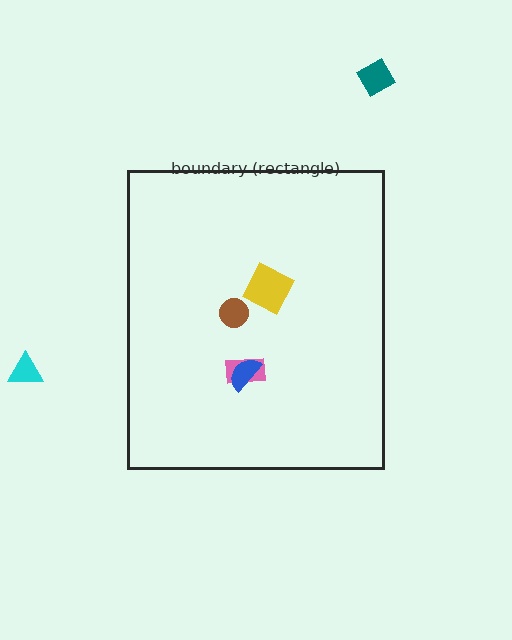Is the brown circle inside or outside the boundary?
Inside.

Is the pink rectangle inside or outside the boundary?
Inside.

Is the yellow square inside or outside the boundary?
Inside.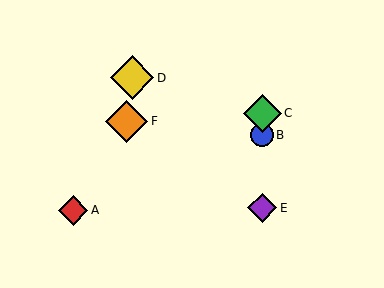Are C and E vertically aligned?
Yes, both are at x≈262.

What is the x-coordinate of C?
Object C is at x≈262.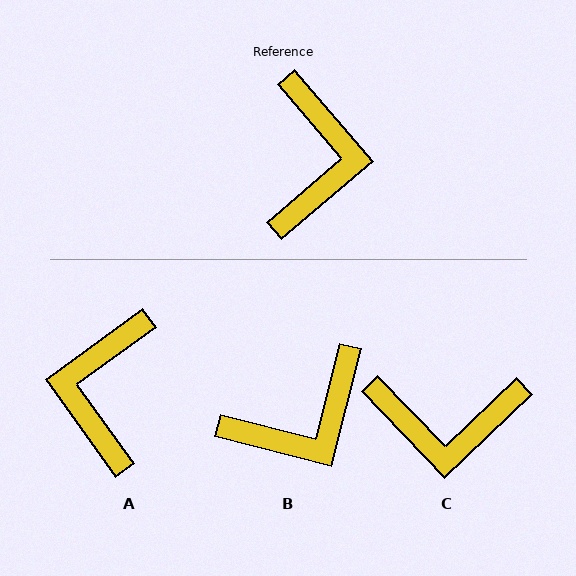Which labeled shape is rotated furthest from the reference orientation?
A, about 175 degrees away.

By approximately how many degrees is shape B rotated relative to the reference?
Approximately 55 degrees clockwise.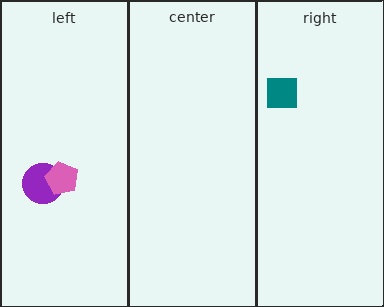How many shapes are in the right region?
1.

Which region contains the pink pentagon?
The left region.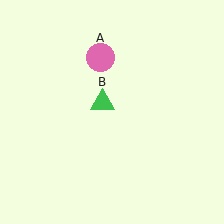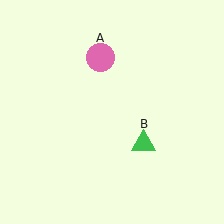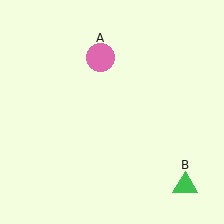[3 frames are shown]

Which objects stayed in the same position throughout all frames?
Pink circle (object A) remained stationary.